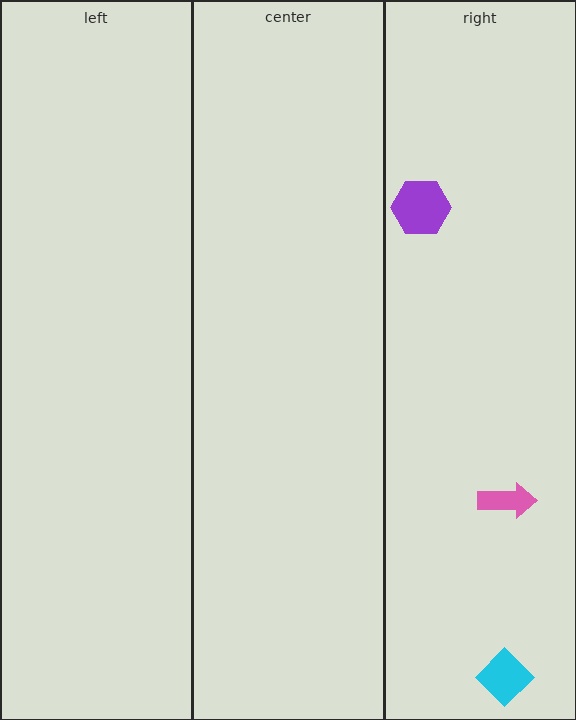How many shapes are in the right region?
3.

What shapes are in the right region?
The purple hexagon, the cyan diamond, the pink arrow.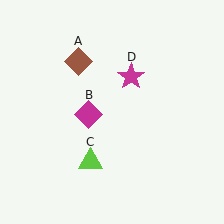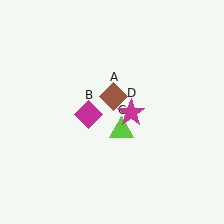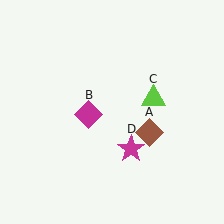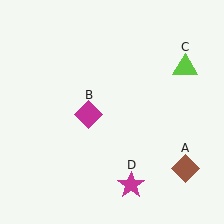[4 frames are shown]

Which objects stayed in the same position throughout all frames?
Magenta diamond (object B) remained stationary.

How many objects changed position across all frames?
3 objects changed position: brown diamond (object A), lime triangle (object C), magenta star (object D).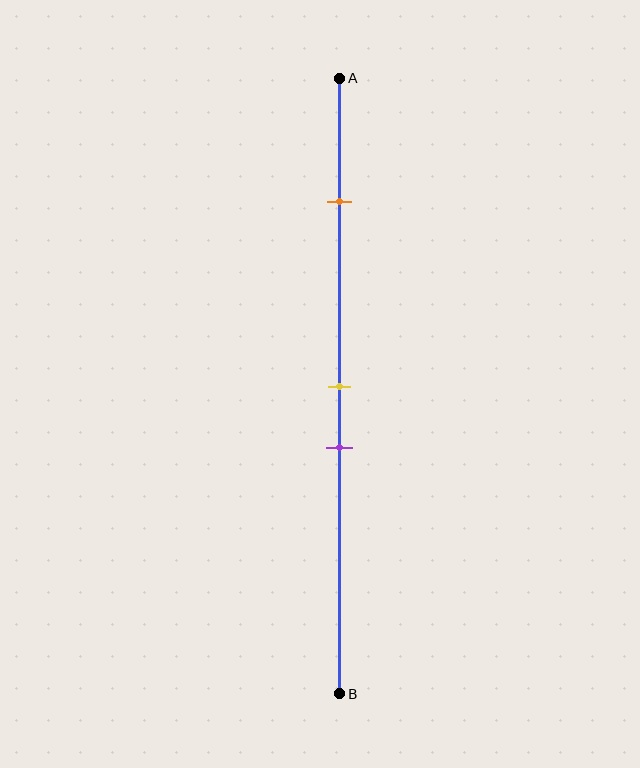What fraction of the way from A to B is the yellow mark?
The yellow mark is approximately 50% (0.5) of the way from A to B.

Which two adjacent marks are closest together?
The yellow and purple marks are the closest adjacent pair.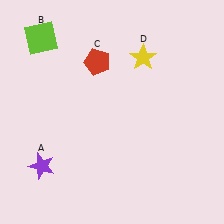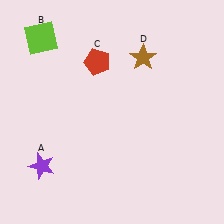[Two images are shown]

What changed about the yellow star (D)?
In Image 1, D is yellow. In Image 2, it changed to brown.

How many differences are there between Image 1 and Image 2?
There is 1 difference between the two images.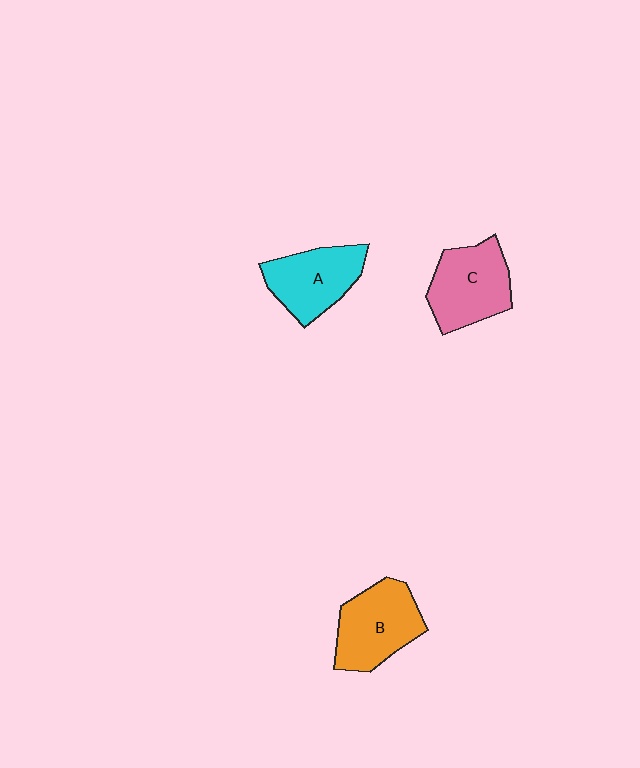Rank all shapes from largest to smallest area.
From largest to smallest: B (orange), C (pink), A (cyan).